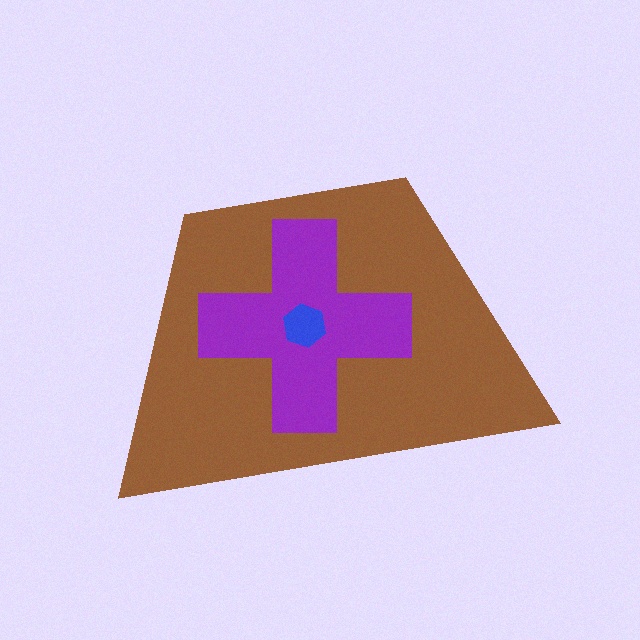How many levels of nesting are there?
3.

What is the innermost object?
The blue hexagon.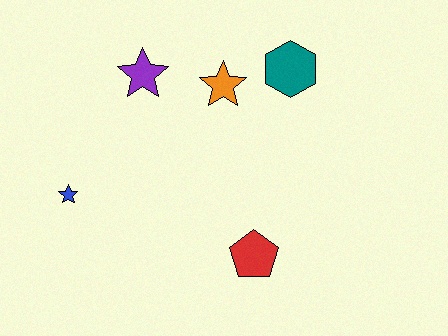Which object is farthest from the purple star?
The red pentagon is farthest from the purple star.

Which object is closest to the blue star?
The purple star is closest to the blue star.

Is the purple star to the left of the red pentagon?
Yes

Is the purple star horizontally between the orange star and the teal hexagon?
No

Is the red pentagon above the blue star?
No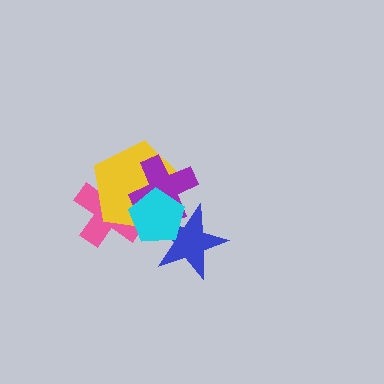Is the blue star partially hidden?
Yes, it is partially covered by another shape.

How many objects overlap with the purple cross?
4 objects overlap with the purple cross.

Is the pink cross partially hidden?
Yes, it is partially covered by another shape.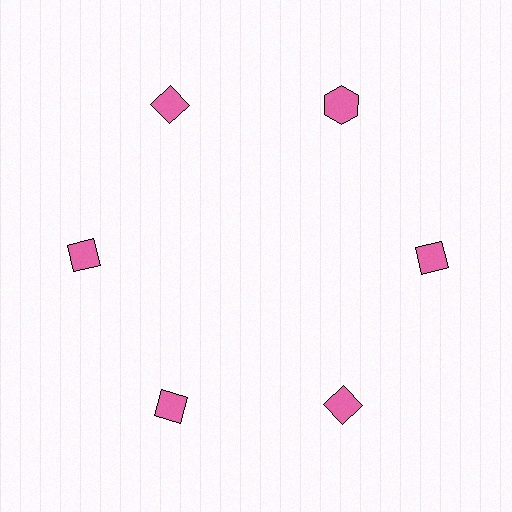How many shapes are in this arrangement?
There are 6 shapes arranged in a ring pattern.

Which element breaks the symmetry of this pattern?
The pink hexagon at roughly the 1 o'clock position breaks the symmetry. All other shapes are pink diamonds.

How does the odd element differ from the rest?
It has a different shape: hexagon instead of diamond.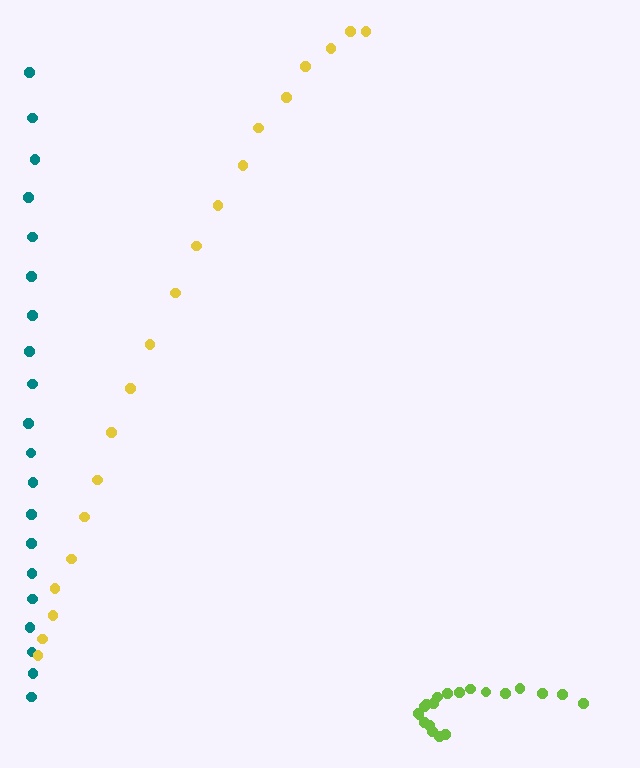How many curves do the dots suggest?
There are 3 distinct paths.